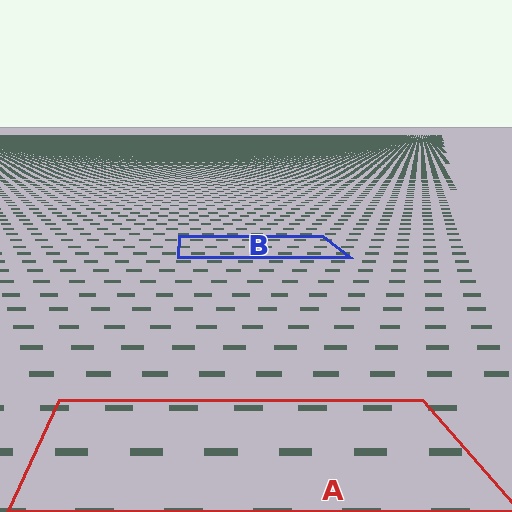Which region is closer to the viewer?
Region A is closer. The texture elements there are larger and more spread out.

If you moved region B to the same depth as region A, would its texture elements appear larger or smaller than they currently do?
They would appear larger. At a closer depth, the same texture elements are projected at a bigger on-screen size.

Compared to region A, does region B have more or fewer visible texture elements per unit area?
Region B has more texture elements per unit area — they are packed more densely because it is farther away.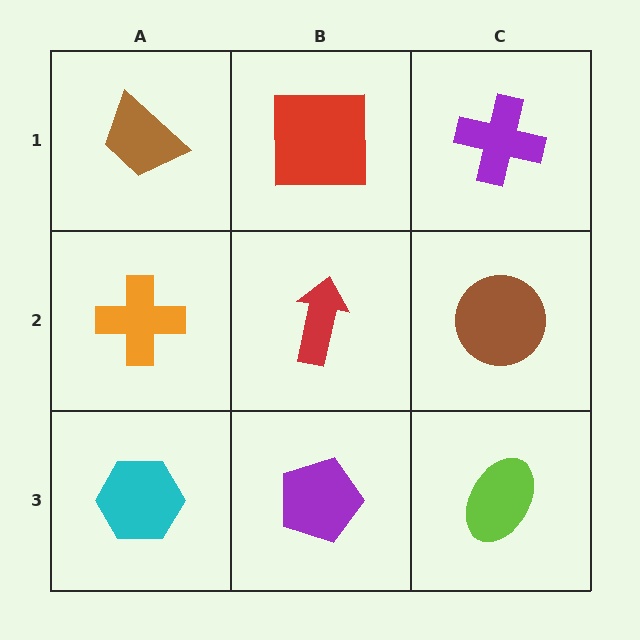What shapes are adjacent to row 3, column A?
An orange cross (row 2, column A), a purple pentagon (row 3, column B).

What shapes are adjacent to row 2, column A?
A brown trapezoid (row 1, column A), a cyan hexagon (row 3, column A), a red arrow (row 2, column B).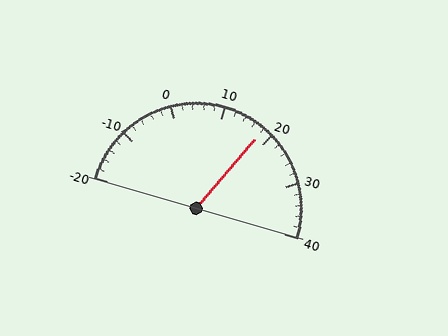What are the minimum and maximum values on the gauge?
The gauge ranges from -20 to 40.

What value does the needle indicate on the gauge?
The needle indicates approximately 18.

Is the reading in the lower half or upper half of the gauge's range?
The reading is in the upper half of the range (-20 to 40).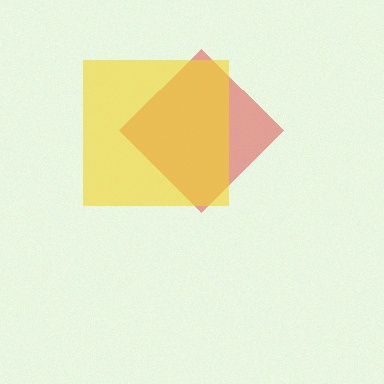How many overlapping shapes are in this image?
There are 2 overlapping shapes in the image.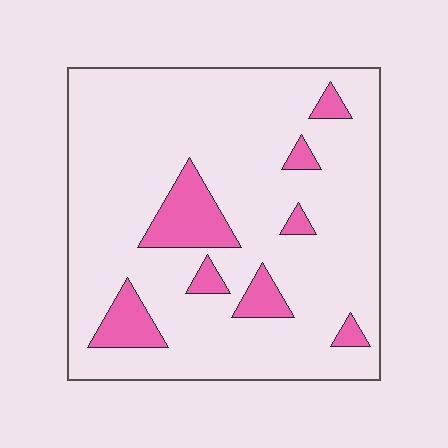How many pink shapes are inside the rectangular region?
8.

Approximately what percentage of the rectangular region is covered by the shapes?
Approximately 15%.